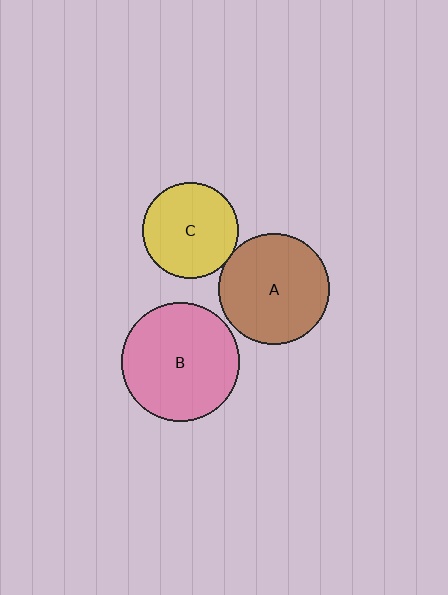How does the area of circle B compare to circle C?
Approximately 1.5 times.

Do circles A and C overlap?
Yes.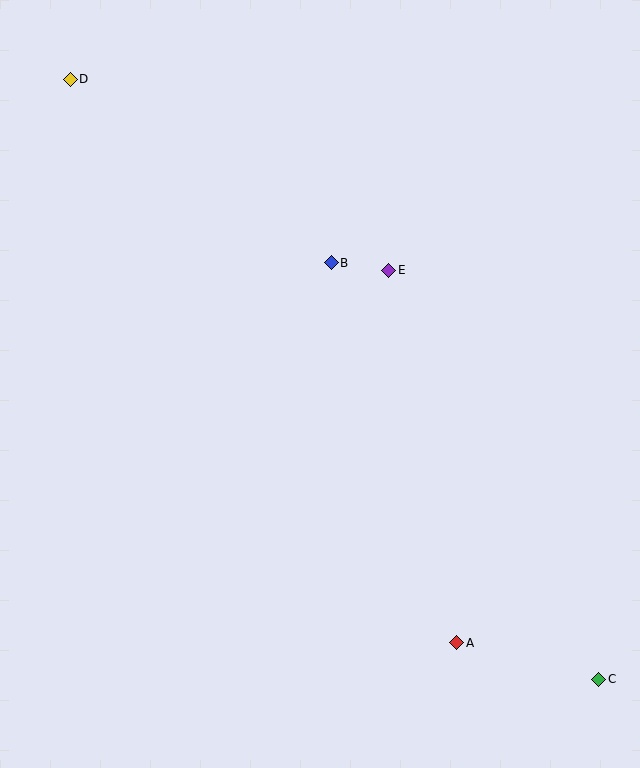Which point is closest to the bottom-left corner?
Point A is closest to the bottom-left corner.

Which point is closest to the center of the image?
Point B at (331, 263) is closest to the center.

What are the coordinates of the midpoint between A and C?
The midpoint between A and C is at (528, 661).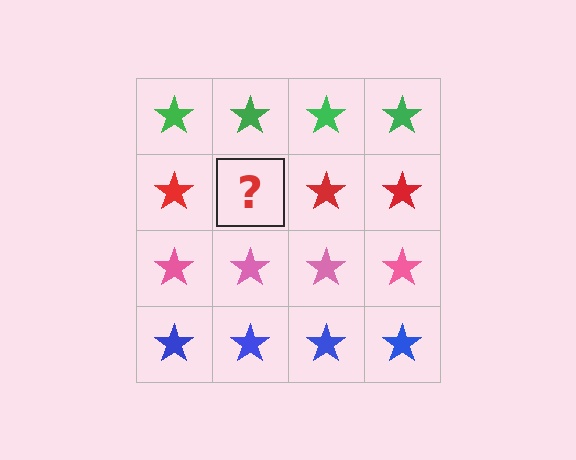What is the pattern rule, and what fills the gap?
The rule is that each row has a consistent color. The gap should be filled with a red star.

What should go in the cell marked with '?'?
The missing cell should contain a red star.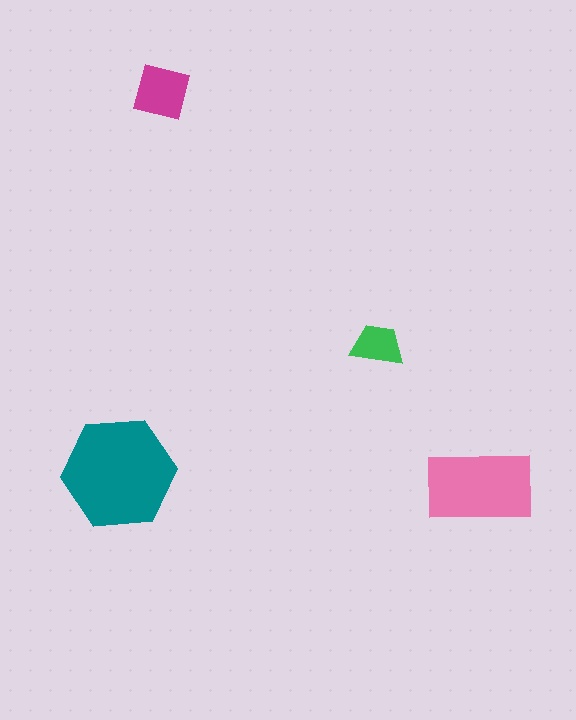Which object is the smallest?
The green trapezoid.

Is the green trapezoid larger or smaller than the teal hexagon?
Smaller.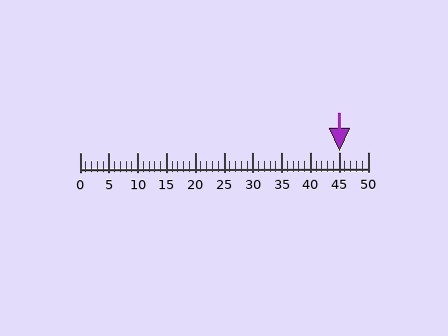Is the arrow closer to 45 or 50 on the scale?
The arrow is closer to 45.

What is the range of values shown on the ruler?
The ruler shows values from 0 to 50.